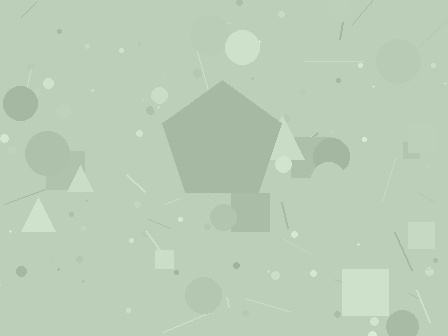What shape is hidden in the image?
A pentagon is hidden in the image.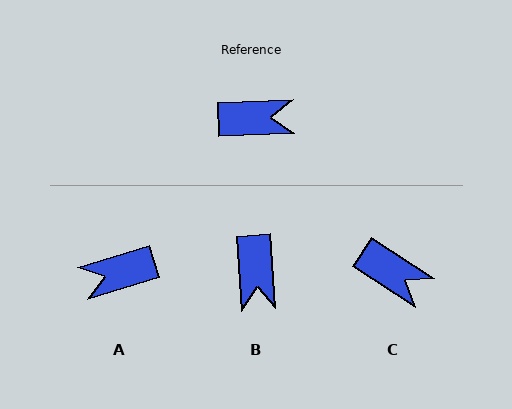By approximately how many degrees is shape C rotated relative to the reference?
Approximately 35 degrees clockwise.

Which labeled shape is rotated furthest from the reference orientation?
A, about 165 degrees away.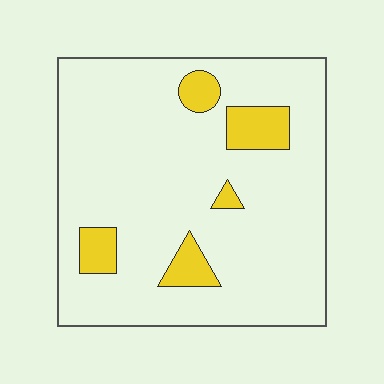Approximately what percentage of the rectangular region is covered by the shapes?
Approximately 10%.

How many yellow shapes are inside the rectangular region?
5.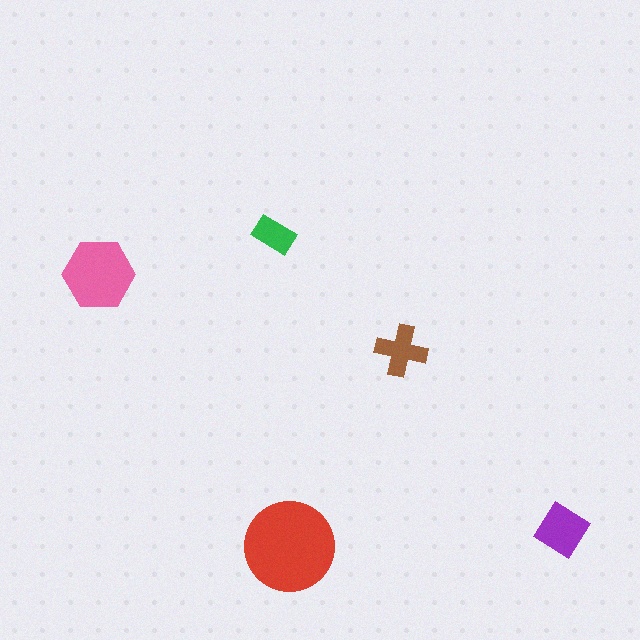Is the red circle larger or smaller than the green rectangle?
Larger.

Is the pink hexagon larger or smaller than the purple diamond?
Larger.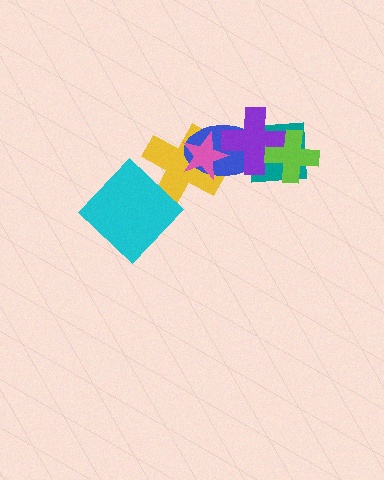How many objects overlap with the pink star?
3 objects overlap with the pink star.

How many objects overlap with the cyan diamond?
1 object overlaps with the cyan diamond.